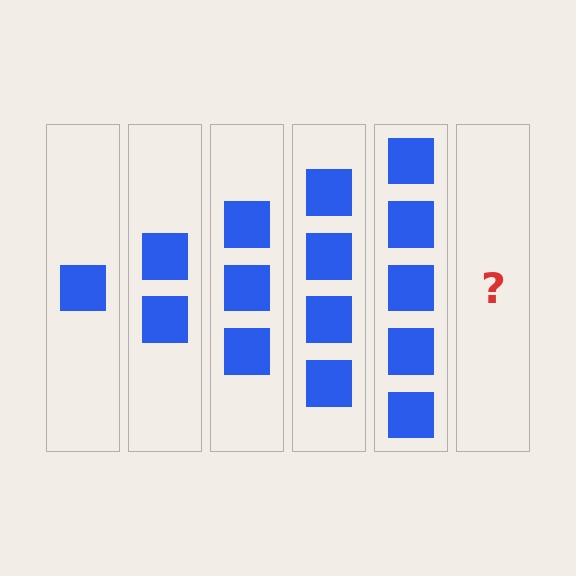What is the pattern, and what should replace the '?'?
The pattern is that each step adds one more square. The '?' should be 6 squares.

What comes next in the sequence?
The next element should be 6 squares.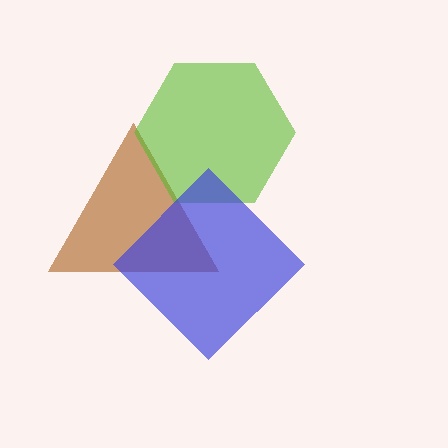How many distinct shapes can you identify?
There are 3 distinct shapes: a brown triangle, a lime hexagon, a blue diamond.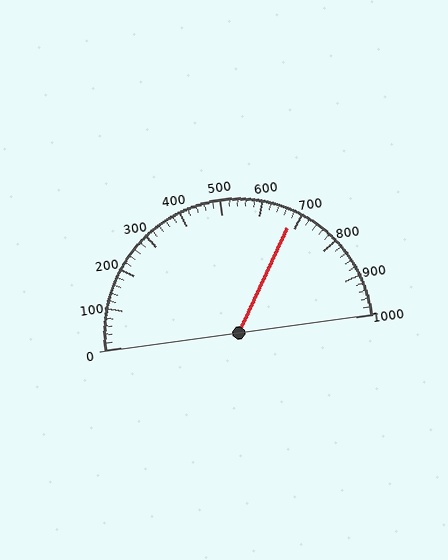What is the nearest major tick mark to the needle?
The nearest major tick mark is 700.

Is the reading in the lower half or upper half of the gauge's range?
The reading is in the upper half of the range (0 to 1000).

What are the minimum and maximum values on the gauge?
The gauge ranges from 0 to 1000.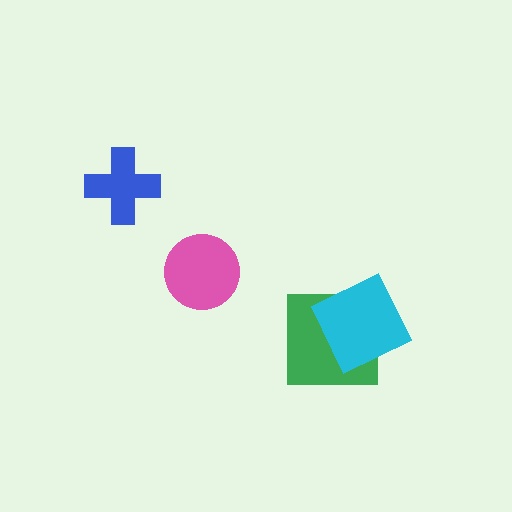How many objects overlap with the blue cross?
0 objects overlap with the blue cross.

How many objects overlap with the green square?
1 object overlaps with the green square.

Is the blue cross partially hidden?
No, no other shape covers it.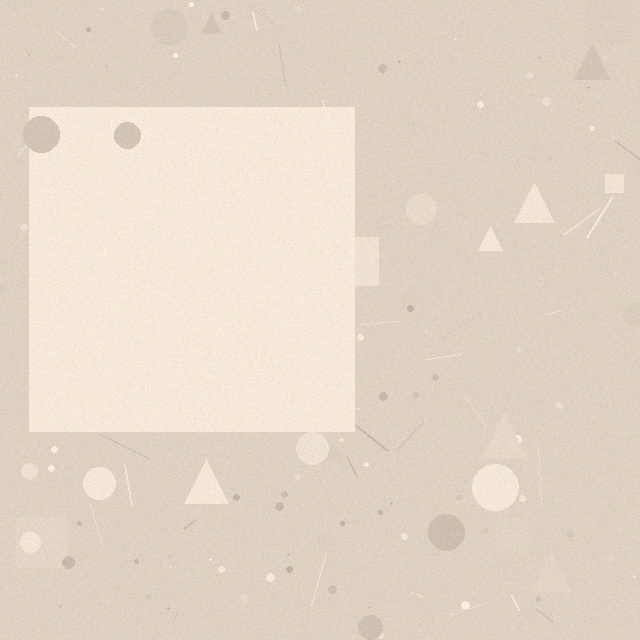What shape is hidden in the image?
A square is hidden in the image.